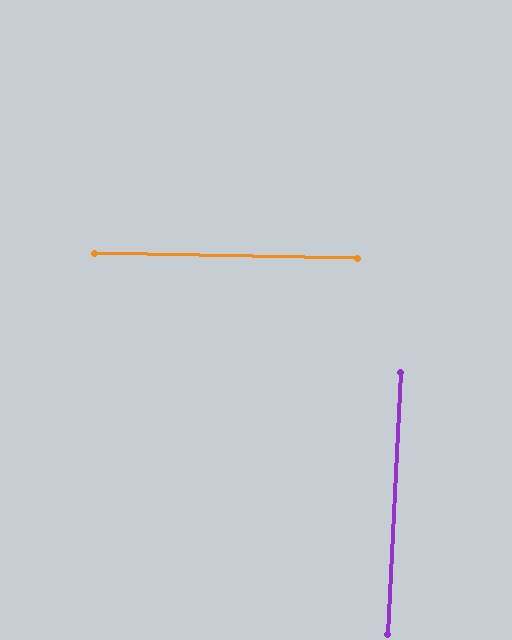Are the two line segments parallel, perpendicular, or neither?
Perpendicular — they meet at approximately 88°.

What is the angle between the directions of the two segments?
Approximately 88 degrees.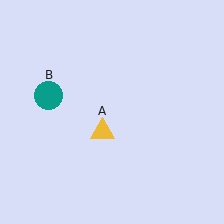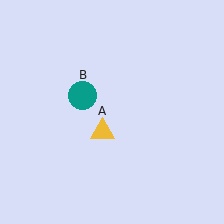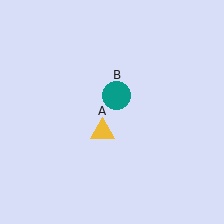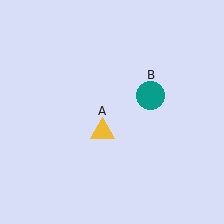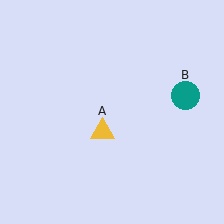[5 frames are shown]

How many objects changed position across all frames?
1 object changed position: teal circle (object B).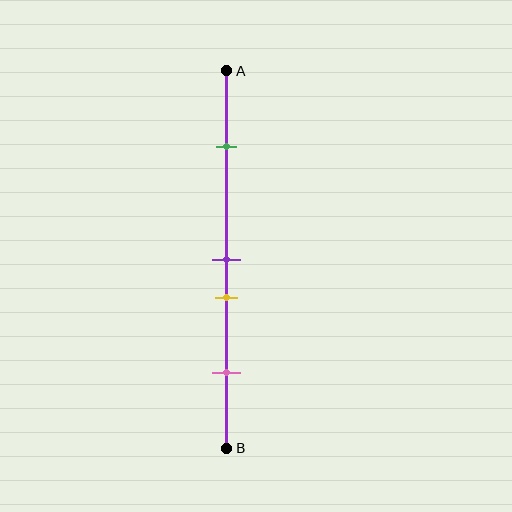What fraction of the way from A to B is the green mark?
The green mark is approximately 20% (0.2) of the way from A to B.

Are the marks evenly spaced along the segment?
No, the marks are not evenly spaced.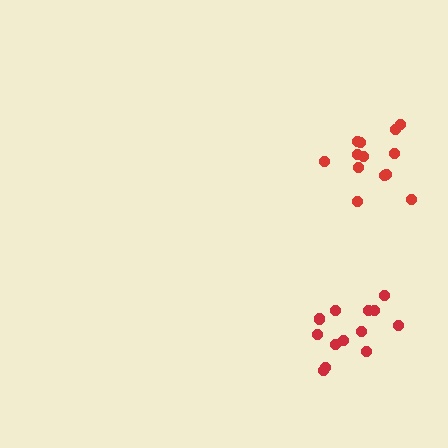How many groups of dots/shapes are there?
There are 2 groups.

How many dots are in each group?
Group 1: 14 dots, Group 2: 13 dots (27 total).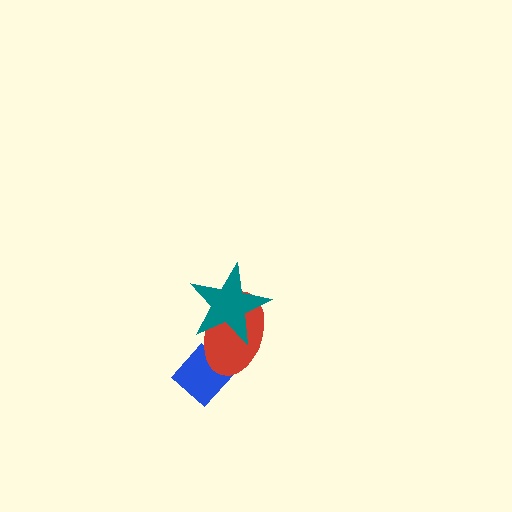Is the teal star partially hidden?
No, no other shape covers it.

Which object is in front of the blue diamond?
The red ellipse is in front of the blue diamond.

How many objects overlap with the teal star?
1 object overlaps with the teal star.